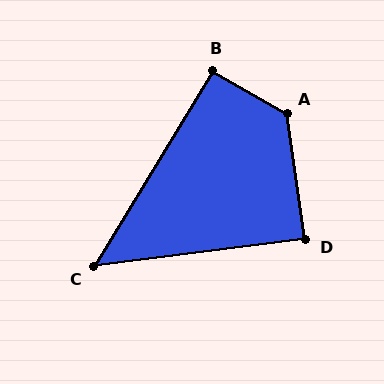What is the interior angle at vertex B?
Approximately 91 degrees (approximately right).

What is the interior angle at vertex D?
Approximately 89 degrees (approximately right).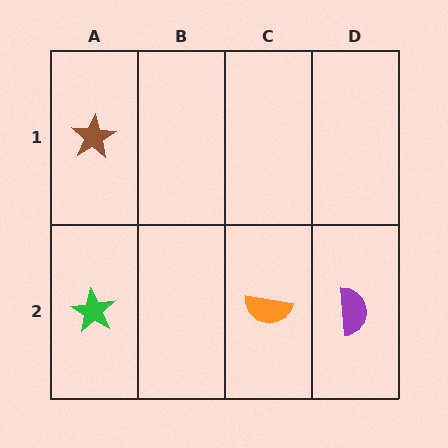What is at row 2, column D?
A purple semicircle.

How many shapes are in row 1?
1 shape.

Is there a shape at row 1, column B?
No, that cell is empty.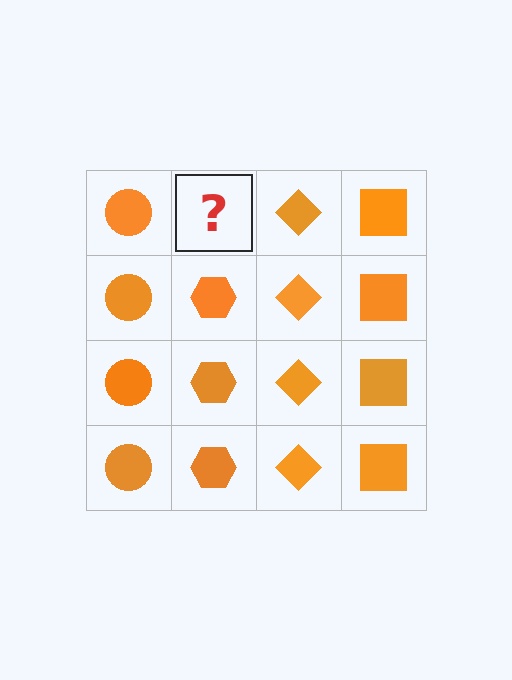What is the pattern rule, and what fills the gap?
The rule is that each column has a consistent shape. The gap should be filled with an orange hexagon.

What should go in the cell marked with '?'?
The missing cell should contain an orange hexagon.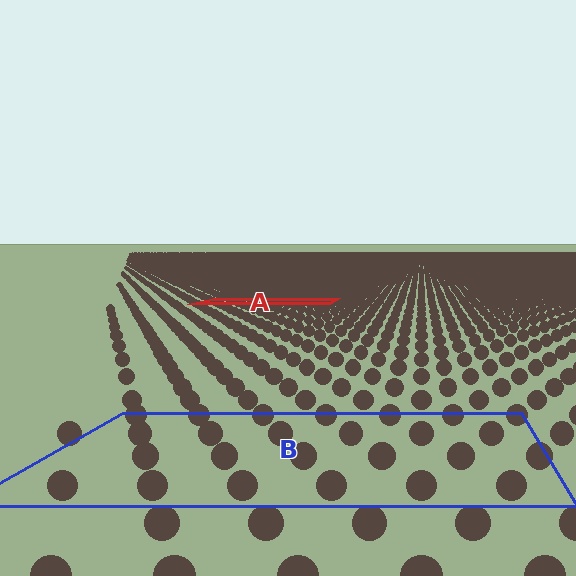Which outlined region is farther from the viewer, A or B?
Region A is farther from the viewer — the texture elements inside it appear smaller and more densely packed.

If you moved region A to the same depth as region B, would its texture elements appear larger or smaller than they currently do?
They would appear larger. At a closer depth, the same texture elements are projected at a bigger on-screen size.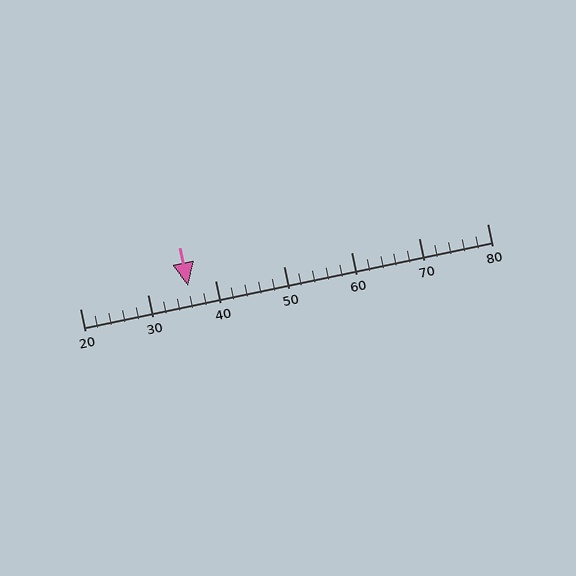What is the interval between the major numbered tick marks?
The major tick marks are spaced 10 units apart.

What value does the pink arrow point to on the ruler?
The pink arrow points to approximately 36.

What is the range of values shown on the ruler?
The ruler shows values from 20 to 80.